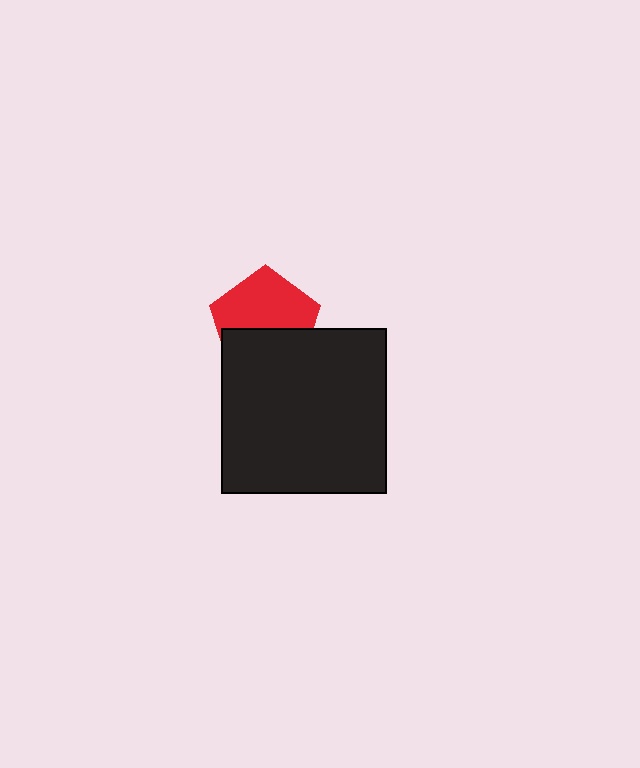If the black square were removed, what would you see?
You would see the complete red pentagon.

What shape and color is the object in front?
The object in front is a black square.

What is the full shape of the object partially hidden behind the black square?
The partially hidden object is a red pentagon.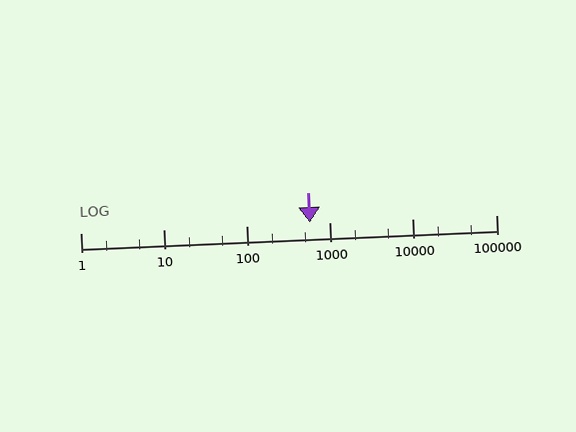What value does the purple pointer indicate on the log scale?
The pointer indicates approximately 580.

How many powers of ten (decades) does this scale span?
The scale spans 5 decades, from 1 to 100000.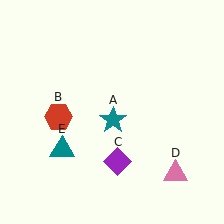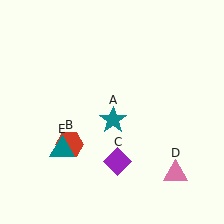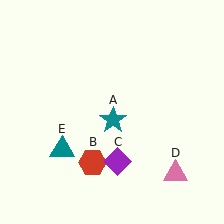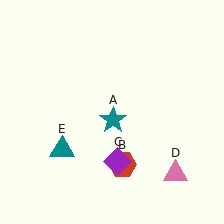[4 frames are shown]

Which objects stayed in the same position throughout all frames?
Teal star (object A) and purple diamond (object C) and pink triangle (object D) and teal triangle (object E) remained stationary.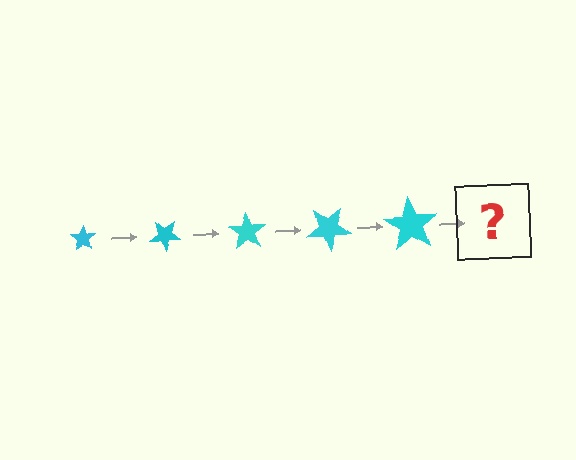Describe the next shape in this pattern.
It should be a star, larger than the previous one and rotated 175 degrees from the start.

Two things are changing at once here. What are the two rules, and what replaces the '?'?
The two rules are that the star grows larger each step and it rotates 35 degrees each step. The '?' should be a star, larger than the previous one and rotated 175 degrees from the start.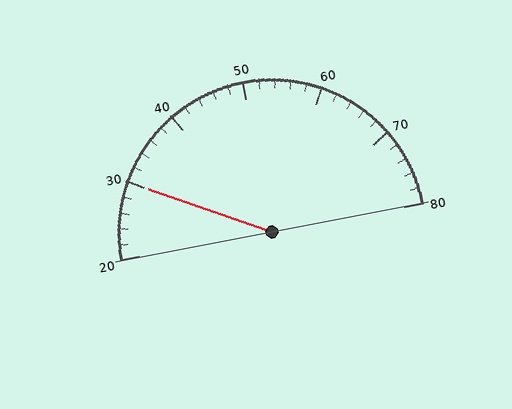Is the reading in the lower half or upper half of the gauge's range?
The reading is in the lower half of the range (20 to 80).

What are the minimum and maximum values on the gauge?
The gauge ranges from 20 to 80.